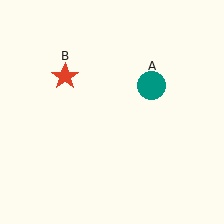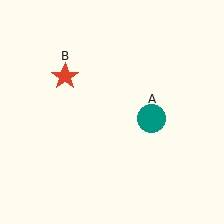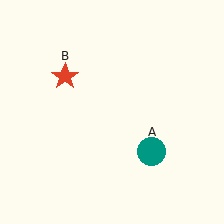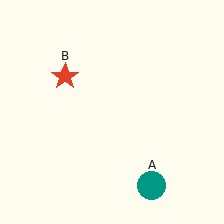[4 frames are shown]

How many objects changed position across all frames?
1 object changed position: teal circle (object A).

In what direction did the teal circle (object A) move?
The teal circle (object A) moved down.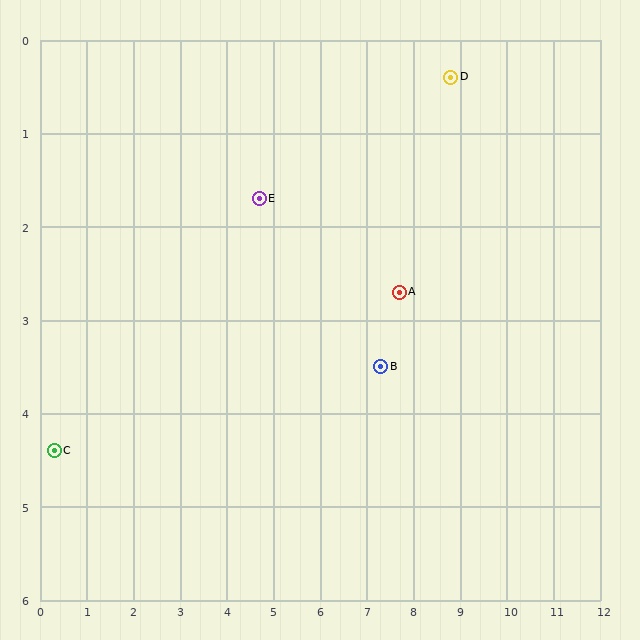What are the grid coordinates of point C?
Point C is at approximately (0.3, 4.4).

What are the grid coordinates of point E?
Point E is at approximately (4.7, 1.7).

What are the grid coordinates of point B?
Point B is at approximately (7.3, 3.5).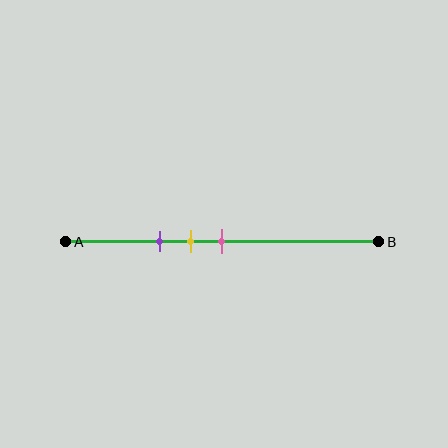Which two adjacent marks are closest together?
The yellow and pink marks are the closest adjacent pair.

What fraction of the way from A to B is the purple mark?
The purple mark is approximately 30% (0.3) of the way from A to B.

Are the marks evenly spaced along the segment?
Yes, the marks are approximately evenly spaced.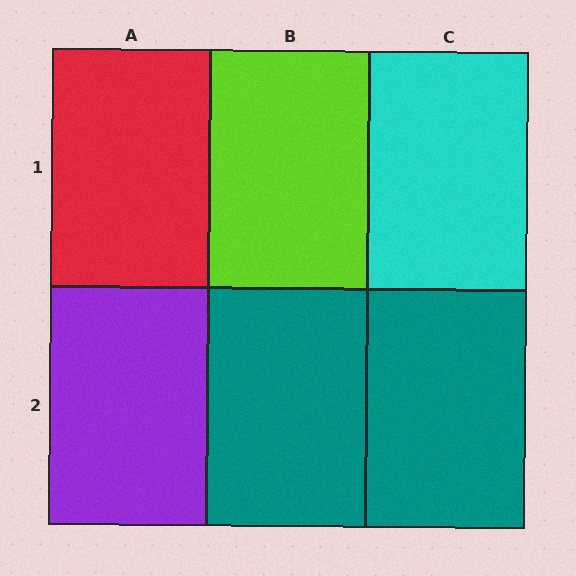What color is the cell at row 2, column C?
Teal.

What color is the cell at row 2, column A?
Purple.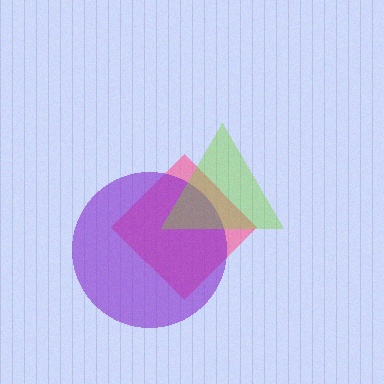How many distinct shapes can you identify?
There are 3 distinct shapes: a pink diamond, a purple circle, a lime triangle.